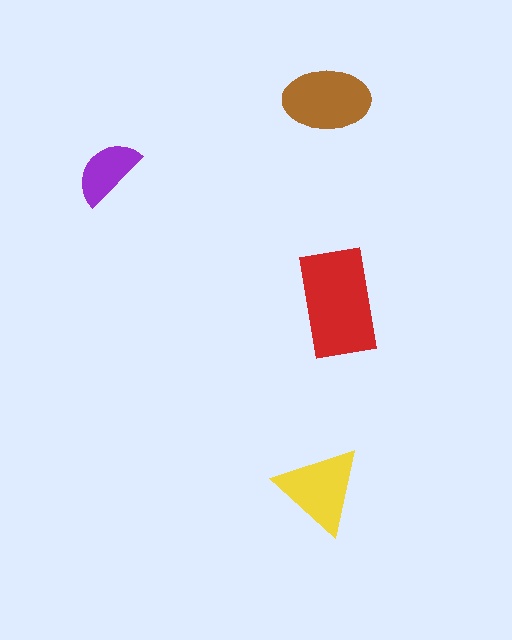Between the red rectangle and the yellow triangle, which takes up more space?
The red rectangle.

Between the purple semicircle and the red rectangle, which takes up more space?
The red rectangle.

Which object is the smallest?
The purple semicircle.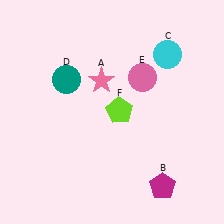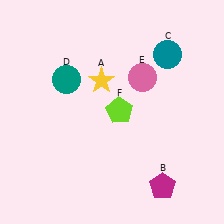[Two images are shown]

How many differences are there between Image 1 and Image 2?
There are 2 differences between the two images.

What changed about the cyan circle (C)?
In Image 1, C is cyan. In Image 2, it changed to teal.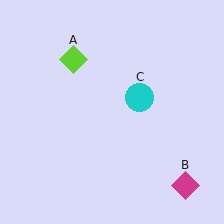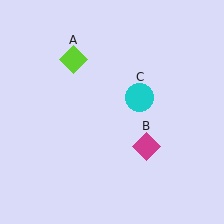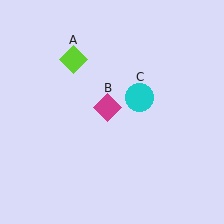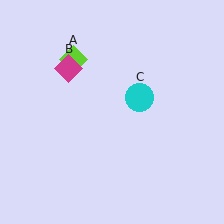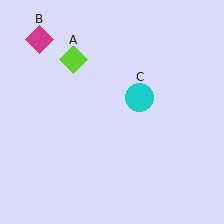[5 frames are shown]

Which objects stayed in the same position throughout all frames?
Lime diamond (object A) and cyan circle (object C) remained stationary.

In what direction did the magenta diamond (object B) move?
The magenta diamond (object B) moved up and to the left.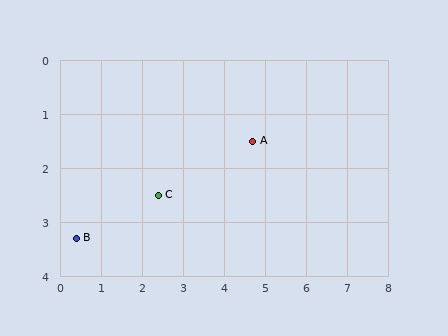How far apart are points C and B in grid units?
Points C and B are about 2.2 grid units apart.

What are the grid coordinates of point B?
Point B is at approximately (0.4, 3.3).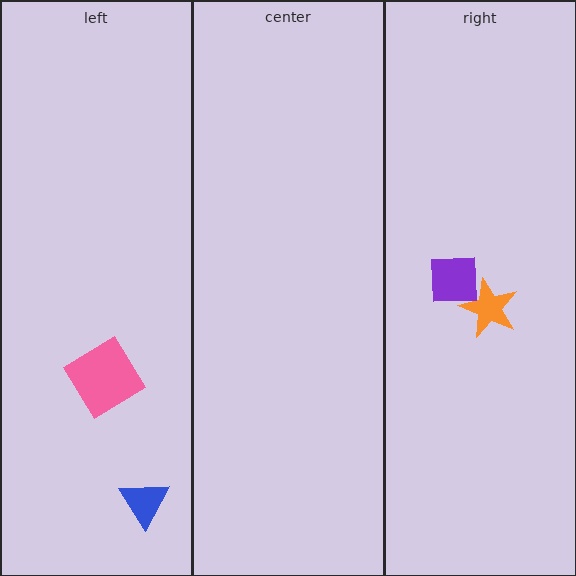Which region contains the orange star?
The right region.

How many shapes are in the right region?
2.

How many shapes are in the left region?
2.